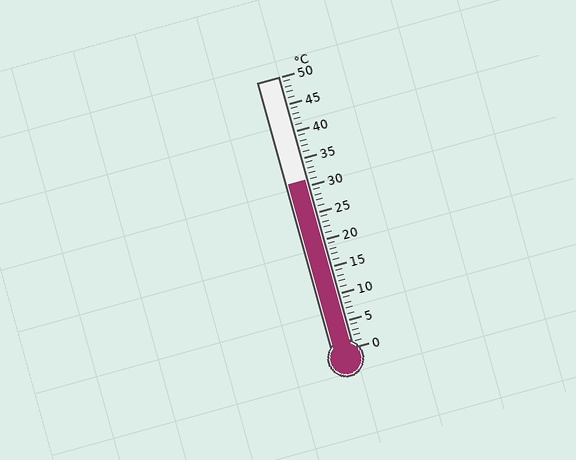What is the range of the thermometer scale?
The thermometer scale ranges from 0°C to 50°C.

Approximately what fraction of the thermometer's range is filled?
The thermometer is filled to approximately 60% of its range.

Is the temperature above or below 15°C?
The temperature is above 15°C.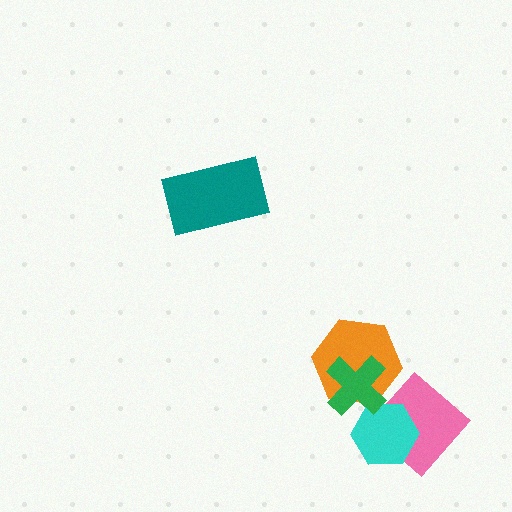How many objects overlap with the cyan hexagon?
2 objects overlap with the cyan hexagon.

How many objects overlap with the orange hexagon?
1 object overlaps with the orange hexagon.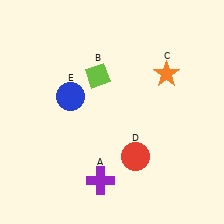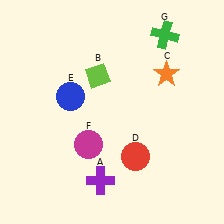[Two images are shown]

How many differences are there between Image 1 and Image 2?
There are 2 differences between the two images.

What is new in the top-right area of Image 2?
A green cross (G) was added in the top-right area of Image 2.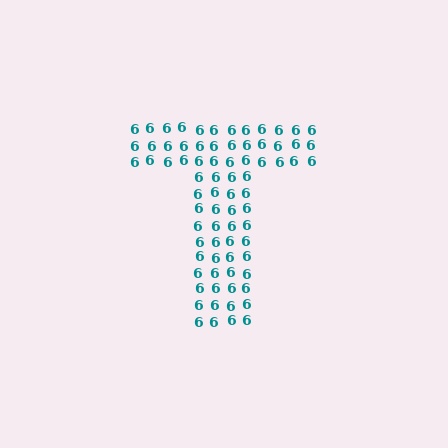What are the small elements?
The small elements are digit 6's.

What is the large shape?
The large shape is the letter T.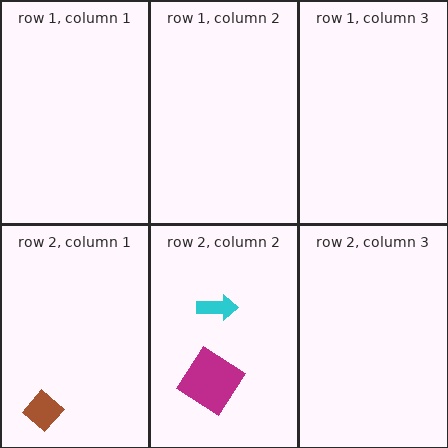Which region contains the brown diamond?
The row 2, column 1 region.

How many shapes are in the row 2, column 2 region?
2.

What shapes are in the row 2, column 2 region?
The magenta diamond, the cyan arrow.